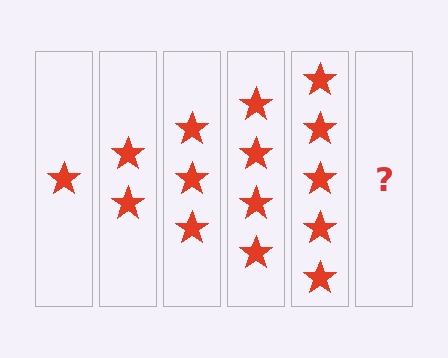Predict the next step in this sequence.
The next step is 6 stars.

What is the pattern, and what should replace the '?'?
The pattern is that each step adds one more star. The '?' should be 6 stars.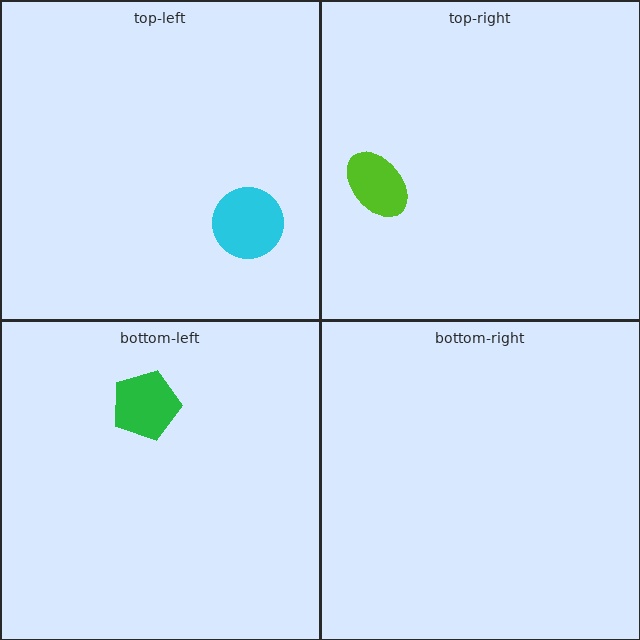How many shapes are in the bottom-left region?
1.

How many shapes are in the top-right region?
1.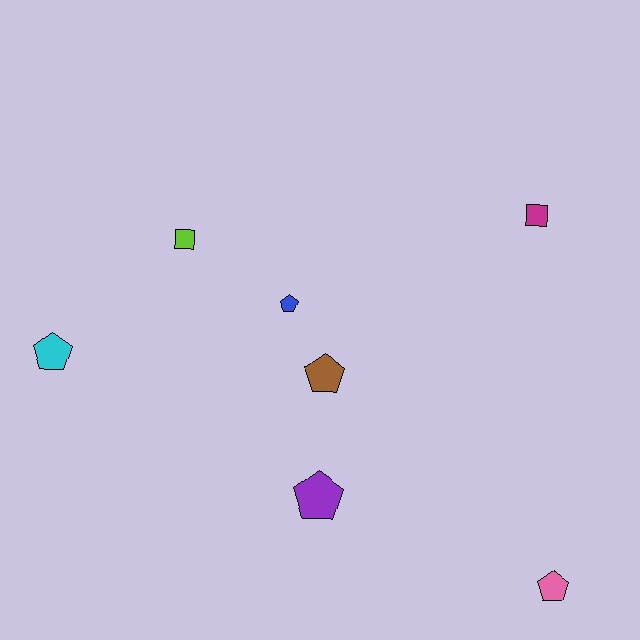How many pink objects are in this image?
There is 1 pink object.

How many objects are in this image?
There are 7 objects.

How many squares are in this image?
There are 2 squares.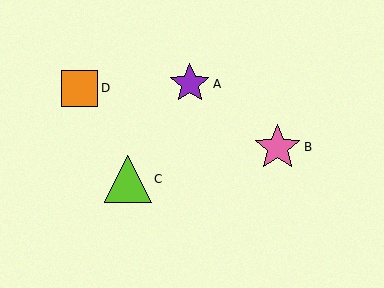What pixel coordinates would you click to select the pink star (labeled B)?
Click at (277, 147) to select the pink star B.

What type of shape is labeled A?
Shape A is a purple star.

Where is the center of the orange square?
The center of the orange square is at (80, 88).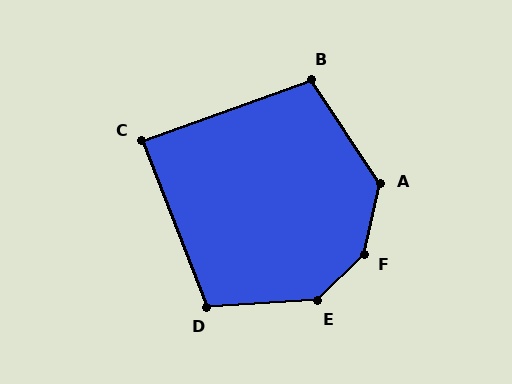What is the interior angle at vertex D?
Approximately 108 degrees (obtuse).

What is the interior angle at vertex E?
Approximately 138 degrees (obtuse).